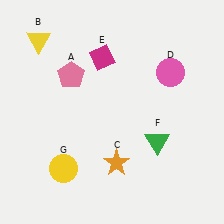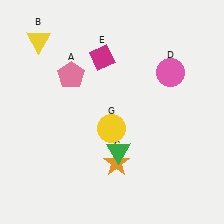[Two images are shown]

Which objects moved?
The objects that moved are: the green triangle (F), the yellow circle (G).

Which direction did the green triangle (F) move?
The green triangle (F) moved left.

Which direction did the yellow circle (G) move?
The yellow circle (G) moved right.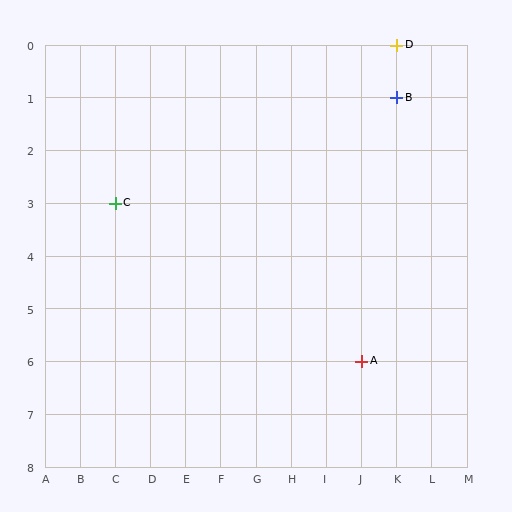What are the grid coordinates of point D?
Point D is at grid coordinates (K, 0).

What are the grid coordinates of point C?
Point C is at grid coordinates (C, 3).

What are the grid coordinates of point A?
Point A is at grid coordinates (J, 6).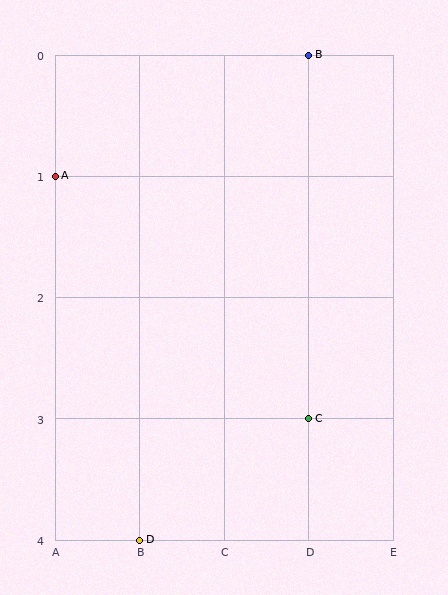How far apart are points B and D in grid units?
Points B and D are 2 columns and 4 rows apart (about 4.5 grid units diagonally).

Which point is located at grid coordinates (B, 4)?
Point D is at (B, 4).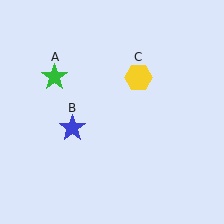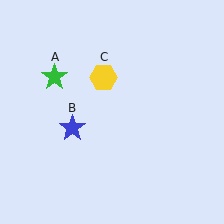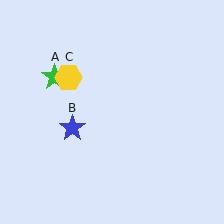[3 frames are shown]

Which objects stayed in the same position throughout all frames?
Green star (object A) and blue star (object B) remained stationary.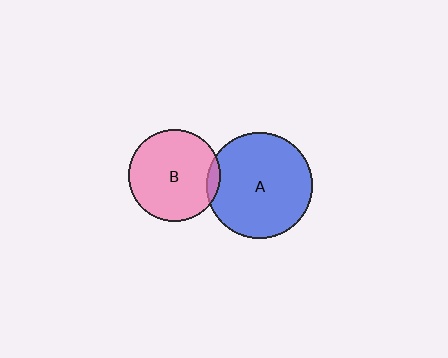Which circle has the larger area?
Circle A (blue).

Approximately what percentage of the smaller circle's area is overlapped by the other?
Approximately 5%.